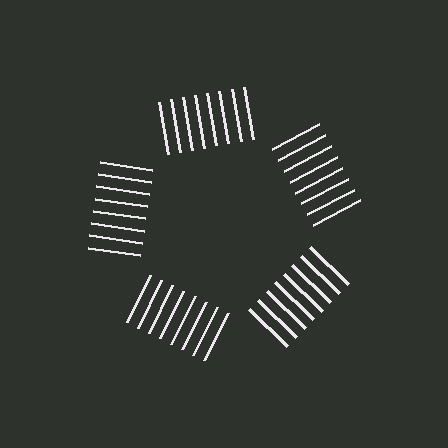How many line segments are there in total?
40 — 8 along each of the 5 edges.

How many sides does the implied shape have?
5 sides — the line-ends trace a pentagon.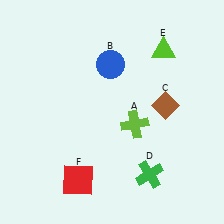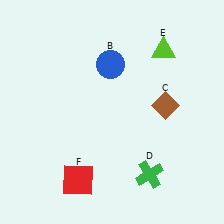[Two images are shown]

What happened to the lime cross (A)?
The lime cross (A) was removed in Image 2. It was in the bottom-right area of Image 1.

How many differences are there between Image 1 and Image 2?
There is 1 difference between the two images.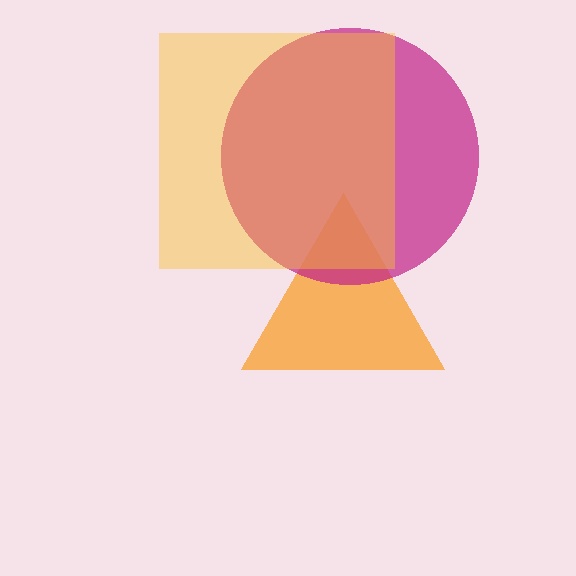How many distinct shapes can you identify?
There are 3 distinct shapes: an orange triangle, a magenta circle, a yellow square.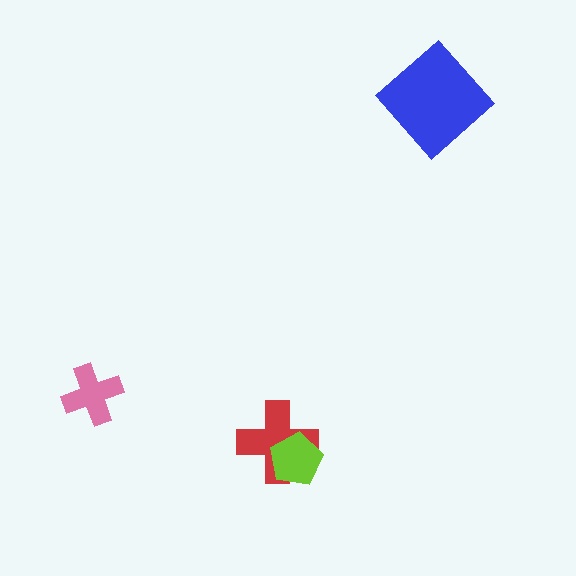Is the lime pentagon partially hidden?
No, no other shape covers it.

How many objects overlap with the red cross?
1 object overlaps with the red cross.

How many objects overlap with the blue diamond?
0 objects overlap with the blue diamond.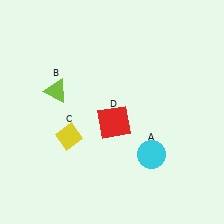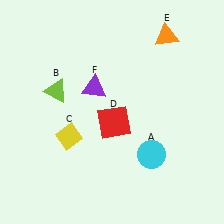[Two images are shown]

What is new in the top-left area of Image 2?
A purple triangle (F) was added in the top-left area of Image 2.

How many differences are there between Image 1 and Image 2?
There are 2 differences between the two images.